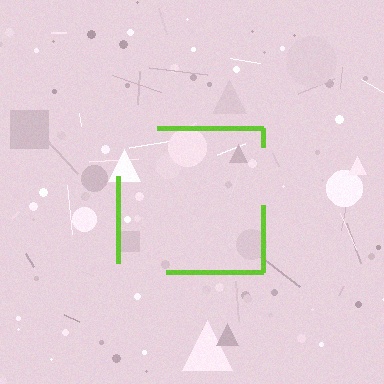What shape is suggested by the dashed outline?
The dashed outline suggests a square.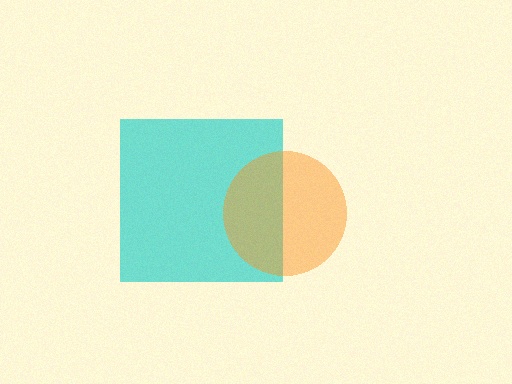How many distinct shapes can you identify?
There are 2 distinct shapes: a cyan square, an orange circle.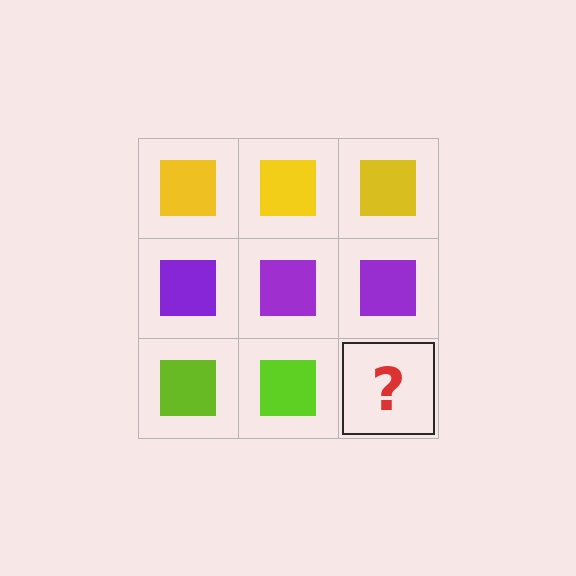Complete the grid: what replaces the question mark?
The question mark should be replaced with a lime square.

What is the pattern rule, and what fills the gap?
The rule is that each row has a consistent color. The gap should be filled with a lime square.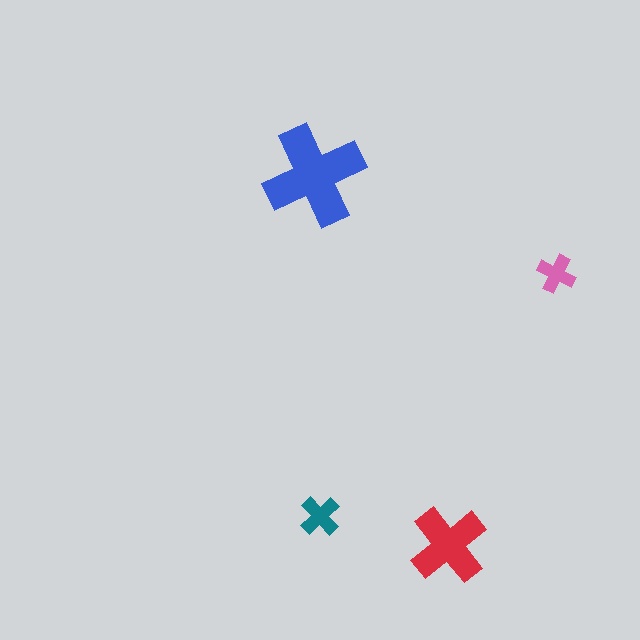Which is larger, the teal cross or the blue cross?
The blue one.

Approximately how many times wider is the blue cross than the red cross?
About 1.5 times wider.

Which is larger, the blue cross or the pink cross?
The blue one.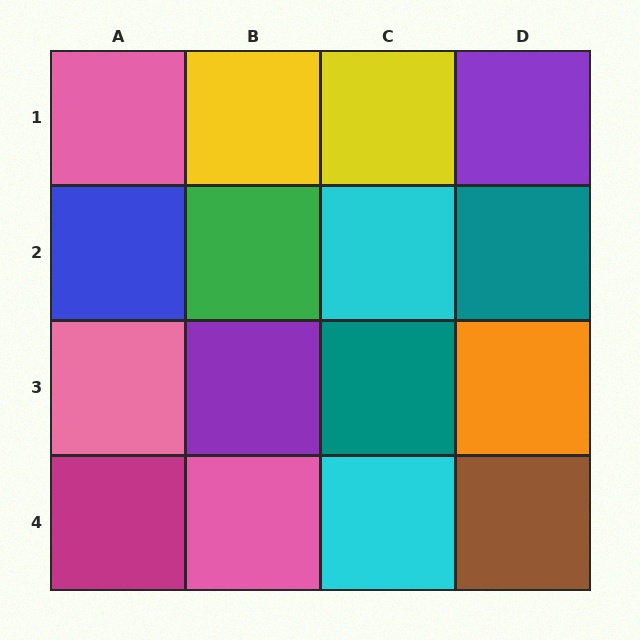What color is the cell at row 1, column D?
Purple.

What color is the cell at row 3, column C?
Teal.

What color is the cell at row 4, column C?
Cyan.